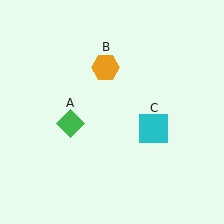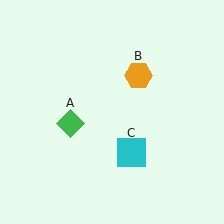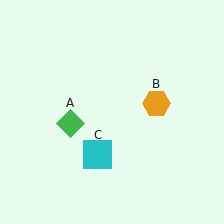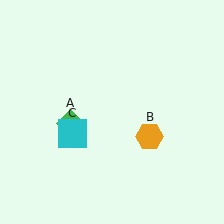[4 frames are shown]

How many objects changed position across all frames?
2 objects changed position: orange hexagon (object B), cyan square (object C).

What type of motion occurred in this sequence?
The orange hexagon (object B), cyan square (object C) rotated clockwise around the center of the scene.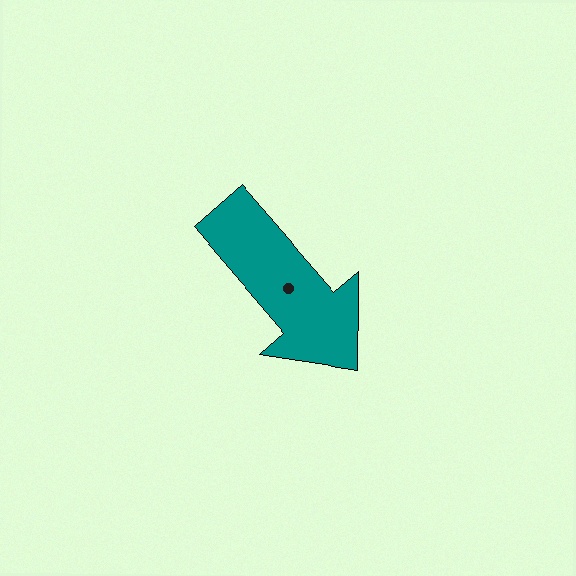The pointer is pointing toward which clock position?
Roughly 5 o'clock.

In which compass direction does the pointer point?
Southeast.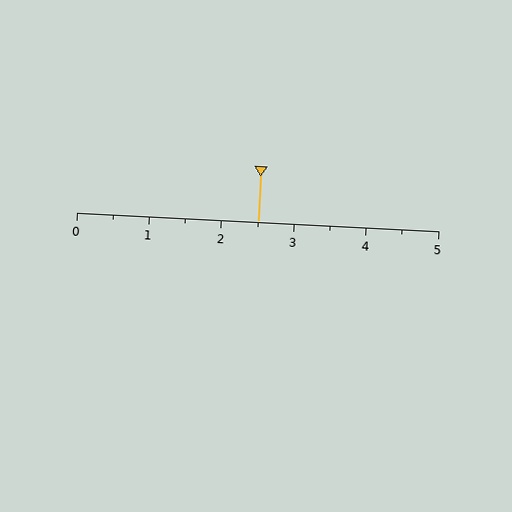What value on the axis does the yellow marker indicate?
The marker indicates approximately 2.5.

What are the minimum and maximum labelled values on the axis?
The axis runs from 0 to 5.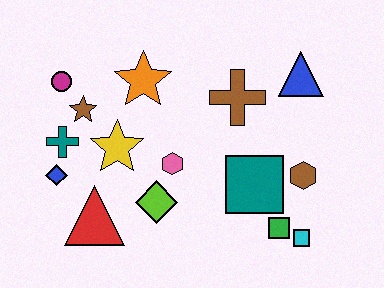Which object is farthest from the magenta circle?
The cyan square is farthest from the magenta circle.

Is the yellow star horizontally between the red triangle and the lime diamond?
Yes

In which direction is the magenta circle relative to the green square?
The magenta circle is to the left of the green square.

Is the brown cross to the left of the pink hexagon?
No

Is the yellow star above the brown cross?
No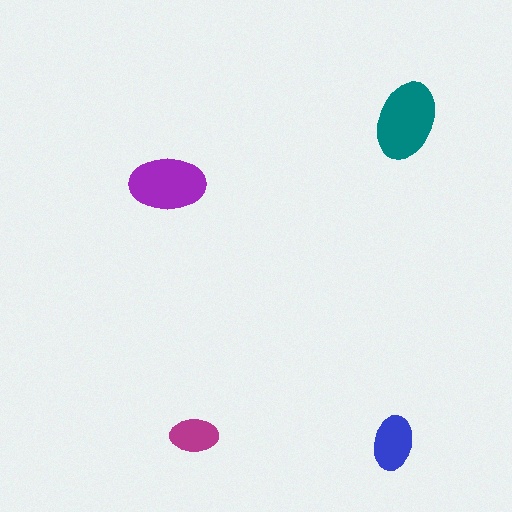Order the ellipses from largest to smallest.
the teal one, the purple one, the blue one, the magenta one.